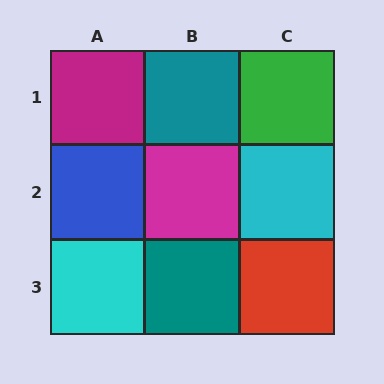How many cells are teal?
2 cells are teal.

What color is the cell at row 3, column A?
Cyan.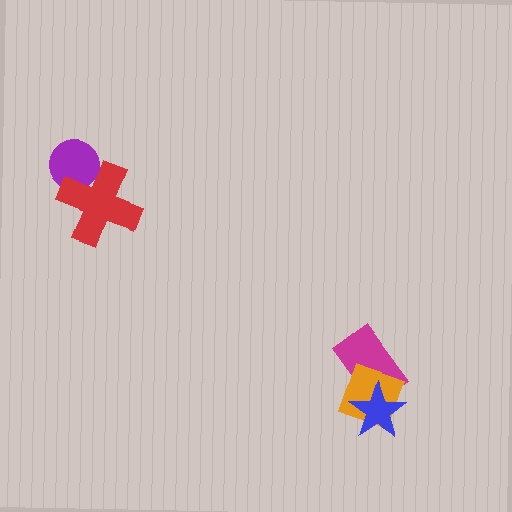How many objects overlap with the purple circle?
1 object overlaps with the purple circle.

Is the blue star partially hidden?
No, no other shape covers it.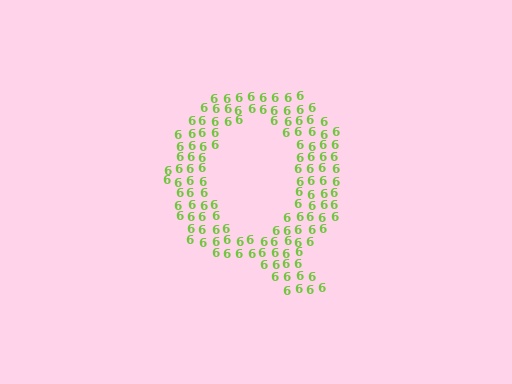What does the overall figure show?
The overall figure shows the letter Q.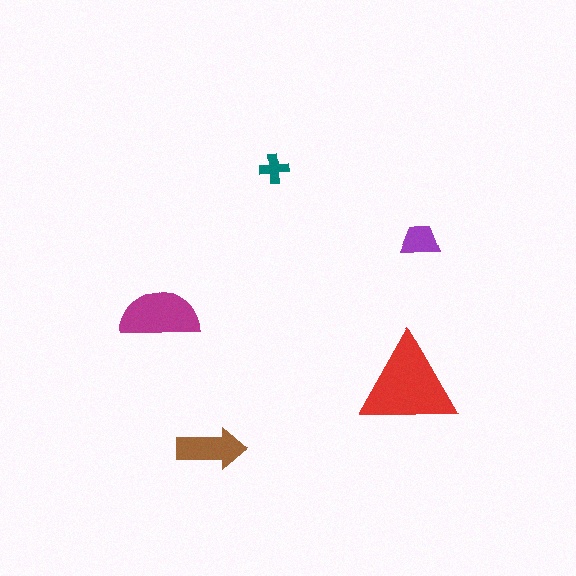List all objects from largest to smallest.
The red triangle, the magenta semicircle, the brown arrow, the purple trapezoid, the teal cross.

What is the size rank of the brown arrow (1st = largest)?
3rd.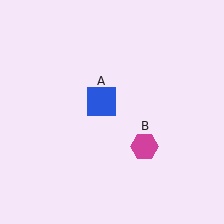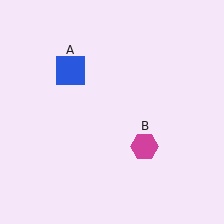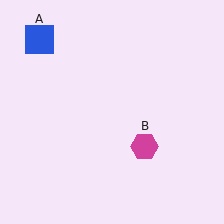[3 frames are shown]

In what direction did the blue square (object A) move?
The blue square (object A) moved up and to the left.